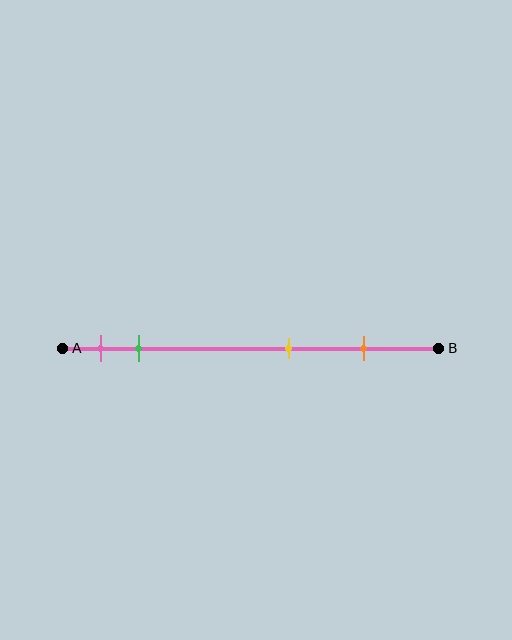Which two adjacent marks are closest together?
The pink and green marks are the closest adjacent pair.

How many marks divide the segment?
There are 4 marks dividing the segment.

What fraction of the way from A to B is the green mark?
The green mark is approximately 20% (0.2) of the way from A to B.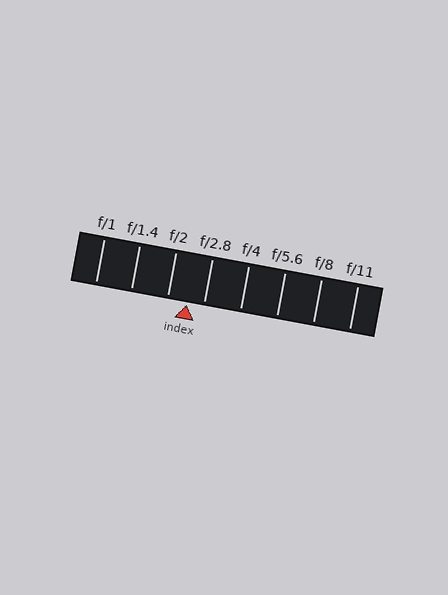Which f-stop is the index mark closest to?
The index mark is closest to f/2.8.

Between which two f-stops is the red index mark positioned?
The index mark is between f/2 and f/2.8.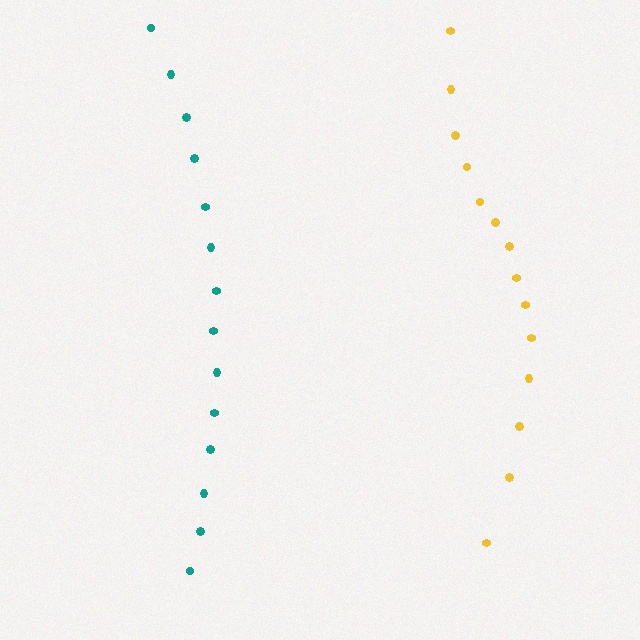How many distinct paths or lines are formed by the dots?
There are 2 distinct paths.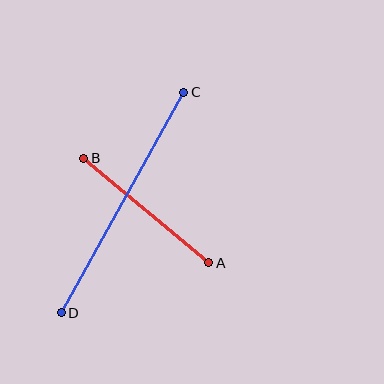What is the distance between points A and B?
The distance is approximately 163 pixels.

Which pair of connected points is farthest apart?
Points C and D are farthest apart.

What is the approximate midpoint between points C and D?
The midpoint is at approximately (122, 202) pixels.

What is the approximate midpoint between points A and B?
The midpoint is at approximately (146, 211) pixels.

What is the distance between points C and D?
The distance is approximately 252 pixels.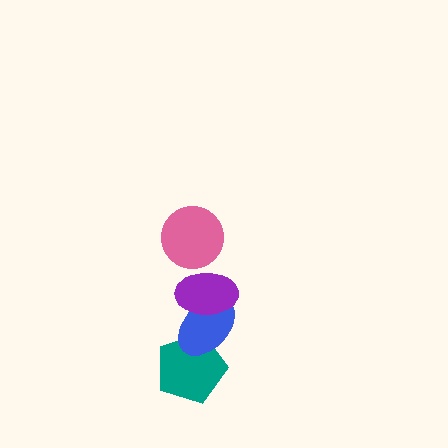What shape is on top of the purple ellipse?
The pink circle is on top of the purple ellipse.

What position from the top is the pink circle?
The pink circle is 1st from the top.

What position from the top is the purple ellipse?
The purple ellipse is 2nd from the top.